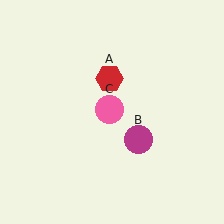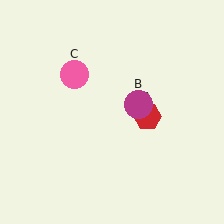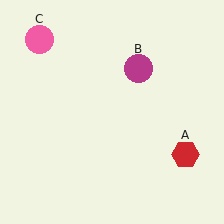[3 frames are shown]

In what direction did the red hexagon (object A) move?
The red hexagon (object A) moved down and to the right.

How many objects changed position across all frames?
3 objects changed position: red hexagon (object A), magenta circle (object B), pink circle (object C).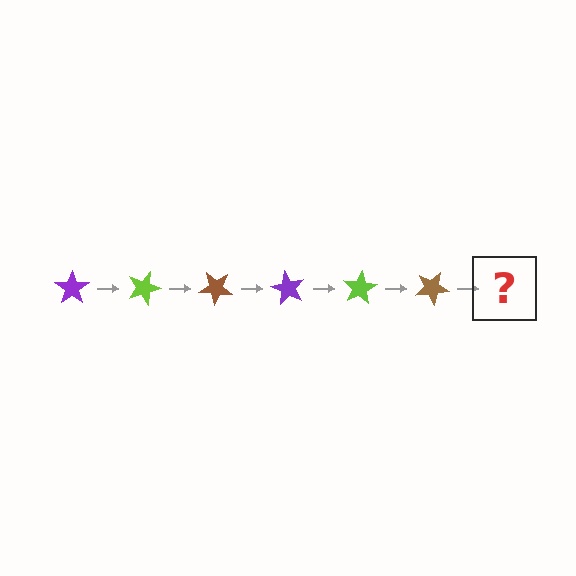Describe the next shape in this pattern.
It should be a purple star, rotated 120 degrees from the start.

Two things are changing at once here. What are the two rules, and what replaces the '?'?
The two rules are that it rotates 20 degrees each step and the color cycles through purple, lime, and brown. The '?' should be a purple star, rotated 120 degrees from the start.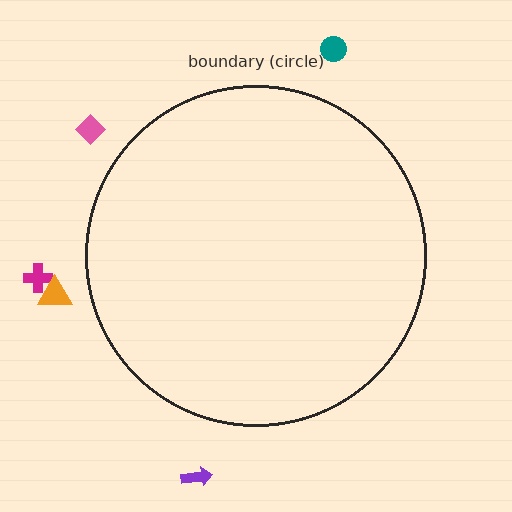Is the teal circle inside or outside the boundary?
Outside.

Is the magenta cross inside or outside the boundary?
Outside.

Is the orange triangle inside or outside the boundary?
Outside.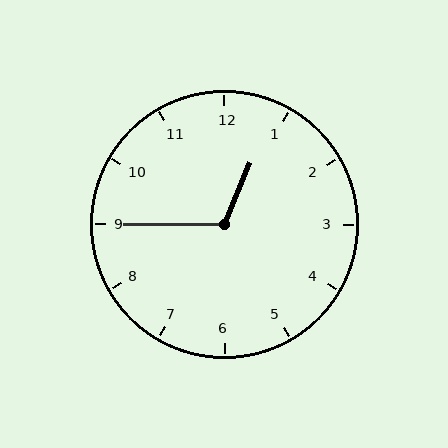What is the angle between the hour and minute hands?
Approximately 112 degrees.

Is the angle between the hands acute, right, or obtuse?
It is obtuse.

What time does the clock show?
12:45.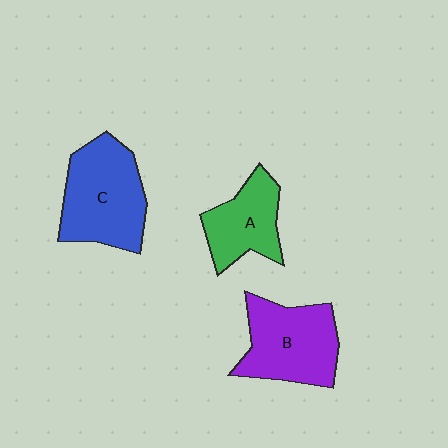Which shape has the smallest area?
Shape A (green).